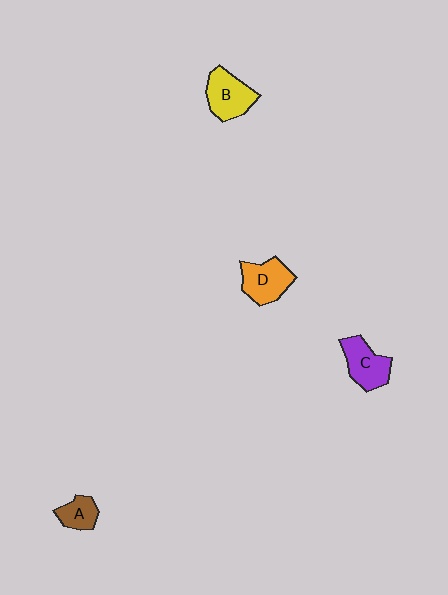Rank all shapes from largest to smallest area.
From largest to smallest: B (yellow), D (orange), C (purple), A (brown).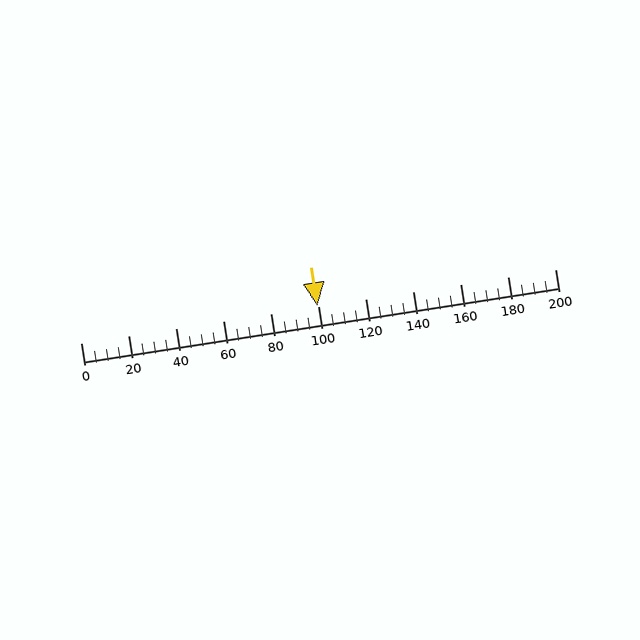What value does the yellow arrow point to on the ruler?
The yellow arrow points to approximately 100.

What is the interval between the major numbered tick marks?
The major tick marks are spaced 20 units apart.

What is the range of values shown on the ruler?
The ruler shows values from 0 to 200.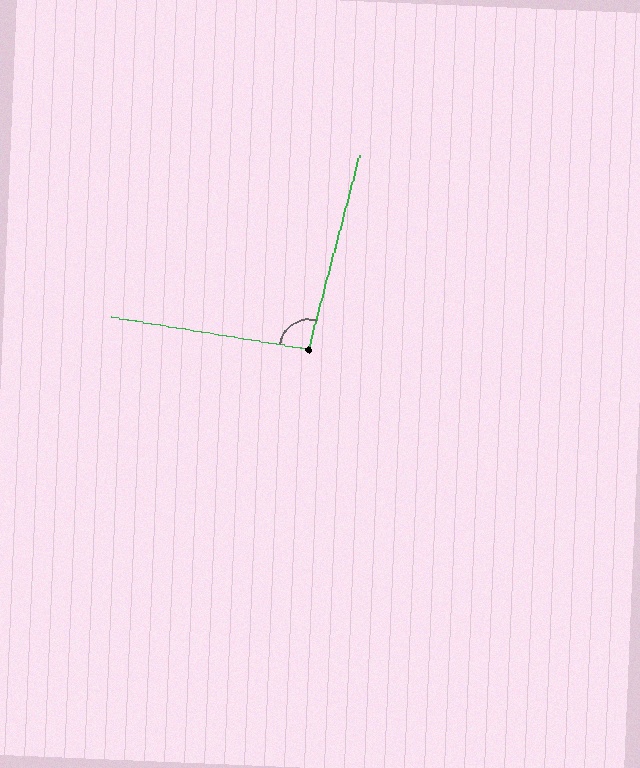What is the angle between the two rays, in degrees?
Approximately 96 degrees.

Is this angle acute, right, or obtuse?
It is obtuse.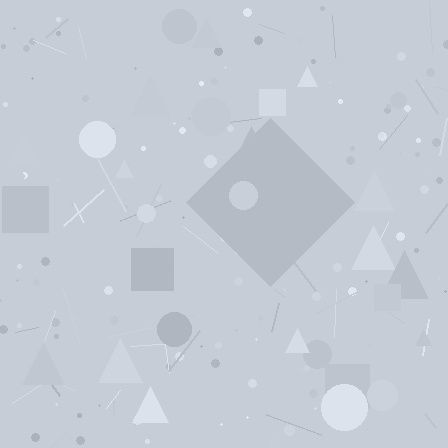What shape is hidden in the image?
A diamond is hidden in the image.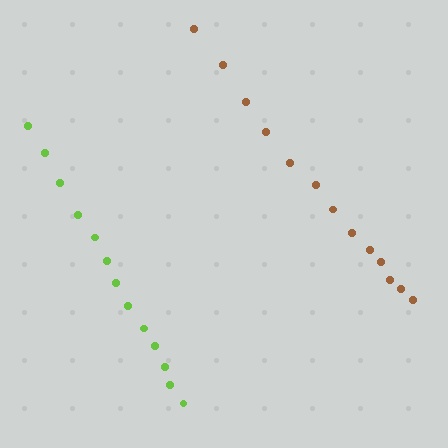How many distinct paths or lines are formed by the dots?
There are 2 distinct paths.